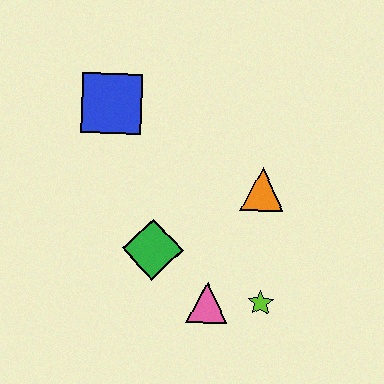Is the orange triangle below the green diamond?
No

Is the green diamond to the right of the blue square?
Yes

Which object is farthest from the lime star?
The blue square is farthest from the lime star.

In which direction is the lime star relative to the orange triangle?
The lime star is below the orange triangle.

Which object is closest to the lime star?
The pink triangle is closest to the lime star.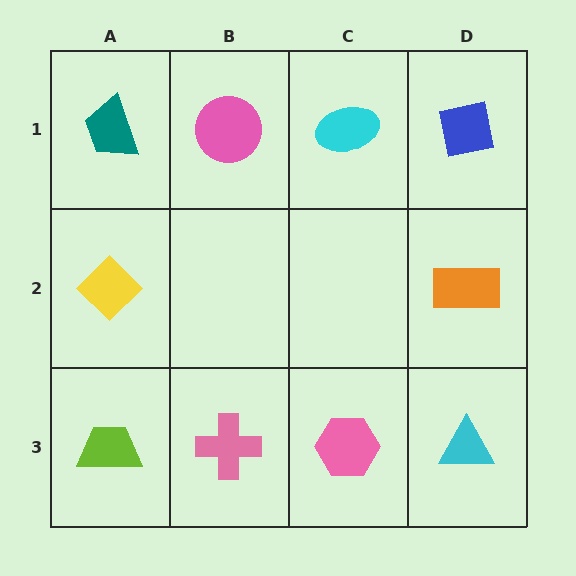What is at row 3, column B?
A pink cross.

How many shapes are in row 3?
4 shapes.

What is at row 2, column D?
An orange rectangle.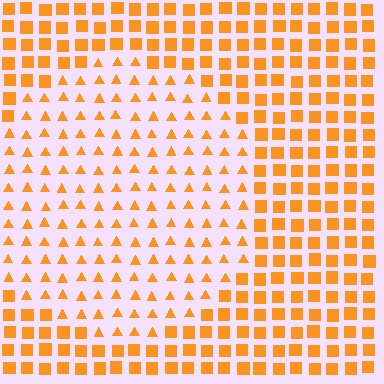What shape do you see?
I see a circle.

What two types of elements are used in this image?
The image uses triangles inside the circle region and squares outside it.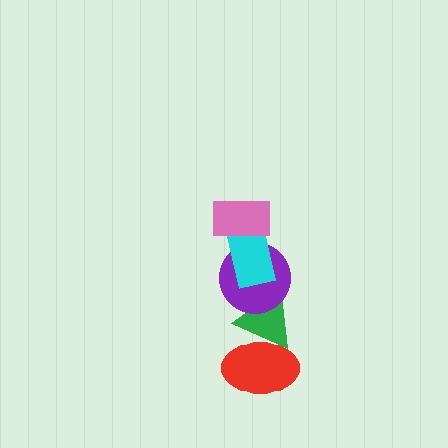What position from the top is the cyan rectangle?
The cyan rectangle is 2nd from the top.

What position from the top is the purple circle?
The purple circle is 3rd from the top.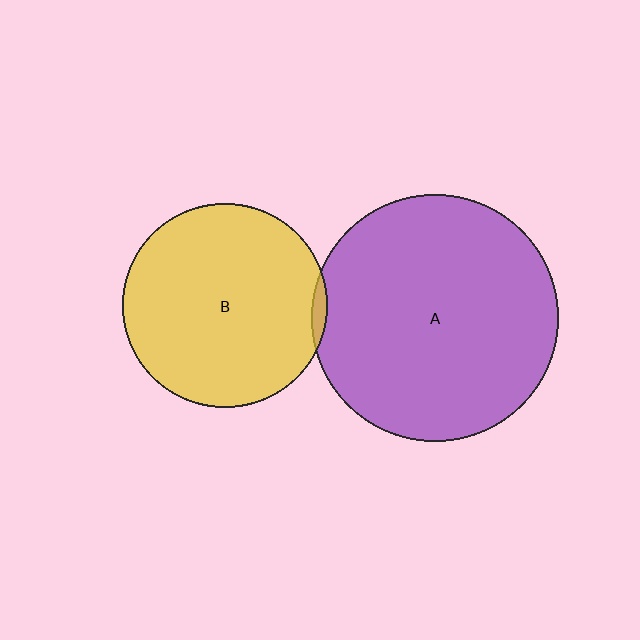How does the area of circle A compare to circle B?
Approximately 1.5 times.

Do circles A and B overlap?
Yes.